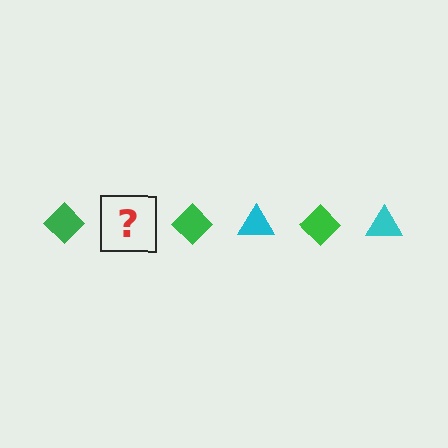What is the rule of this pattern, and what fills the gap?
The rule is that the pattern alternates between green diamond and cyan triangle. The gap should be filled with a cyan triangle.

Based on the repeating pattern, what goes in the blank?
The blank should be a cyan triangle.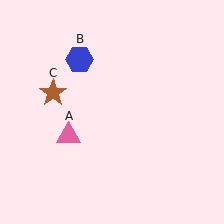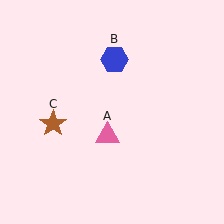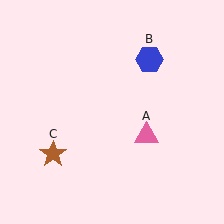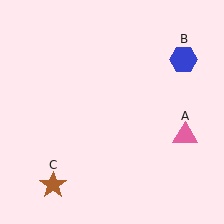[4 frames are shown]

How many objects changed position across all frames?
3 objects changed position: pink triangle (object A), blue hexagon (object B), brown star (object C).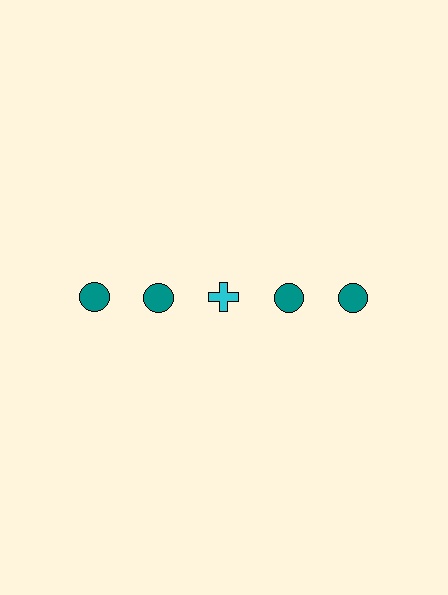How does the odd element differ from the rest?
It differs in both color (cyan instead of teal) and shape (cross instead of circle).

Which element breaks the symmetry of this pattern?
The cyan cross in the top row, center column breaks the symmetry. All other shapes are teal circles.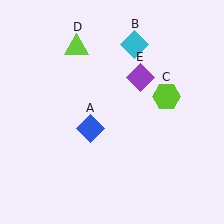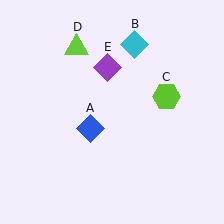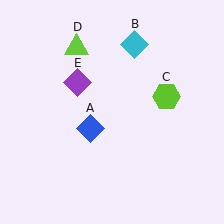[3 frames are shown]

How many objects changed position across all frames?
1 object changed position: purple diamond (object E).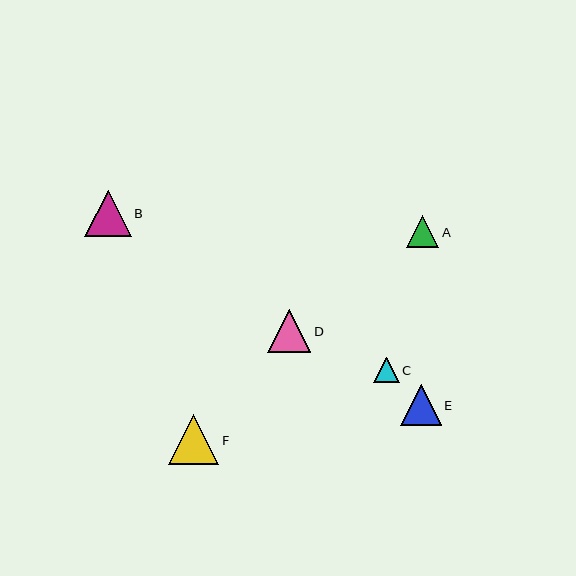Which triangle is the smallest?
Triangle C is the smallest with a size of approximately 26 pixels.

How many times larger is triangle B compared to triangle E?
Triangle B is approximately 1.1 times the size of triangle E.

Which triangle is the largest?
Triangle F is the largest with a size of approximately 50 pixels.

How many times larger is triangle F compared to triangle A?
Triangle F is approximately 1.6 times the size of triangle A.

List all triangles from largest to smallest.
From largest to smallest: F, B, D, E, A, C.